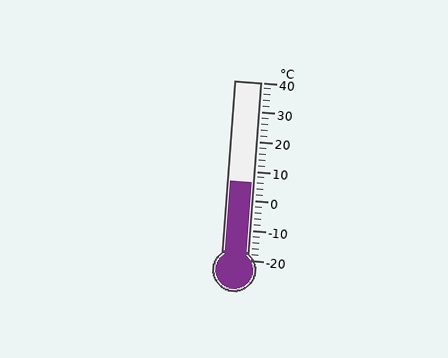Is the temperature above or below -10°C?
The temperature is above -10°C.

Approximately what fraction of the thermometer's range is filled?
The thermometer is filled to approximately 45% of its range.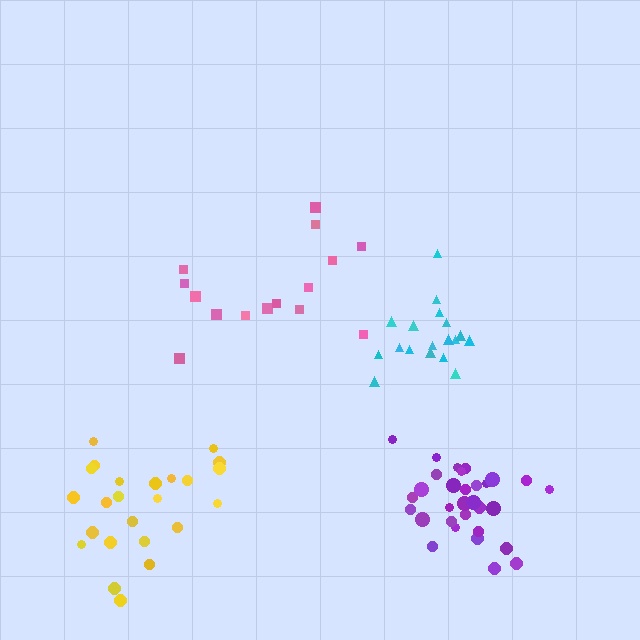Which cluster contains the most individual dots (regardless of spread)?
Purple (31).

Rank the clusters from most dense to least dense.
purple, cyan, yellow, pink.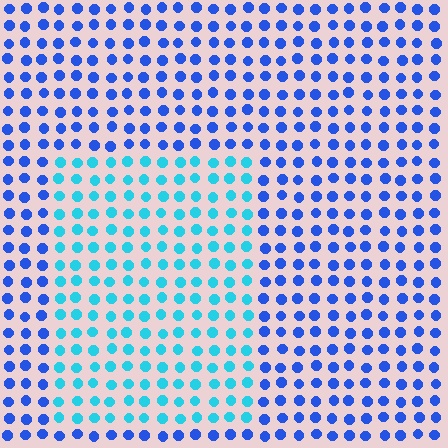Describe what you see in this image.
The image is filled with small blue elements in a uniform arrangement. A rectangle-shaped region is visible where the elements are tinted to a slightly different hue, forming a subtle color boundary.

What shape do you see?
I see a rectangle.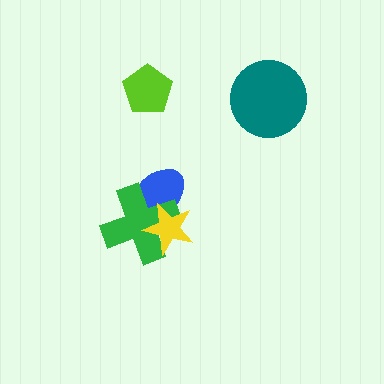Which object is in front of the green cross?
The yellow star is in front of the green cross.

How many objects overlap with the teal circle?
0 objects overlap with the teal circle.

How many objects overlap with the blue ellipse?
2 objects overlap with the blue ellipse.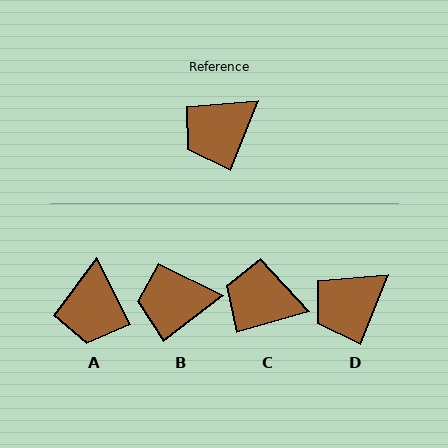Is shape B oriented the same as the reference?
No, it is off by about 31 degrees.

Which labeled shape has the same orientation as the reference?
D.